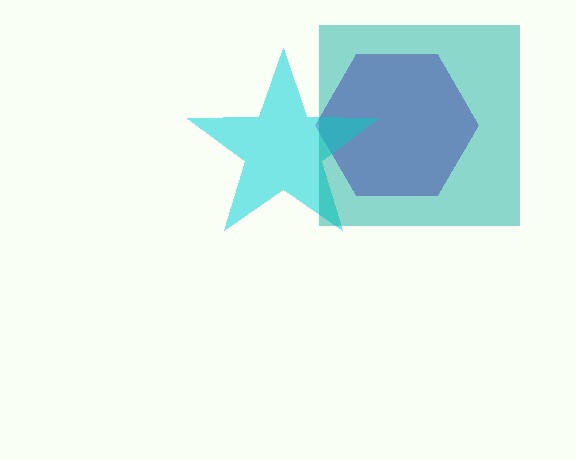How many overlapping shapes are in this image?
There are 3 overlapping shapes in the image.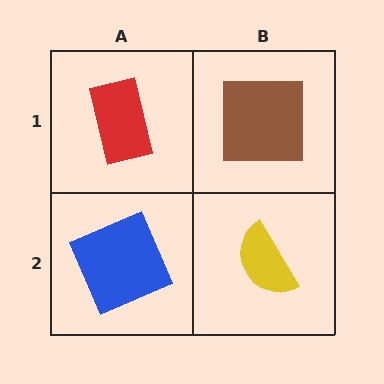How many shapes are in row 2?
2 shapes.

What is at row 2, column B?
A yellow semicircle.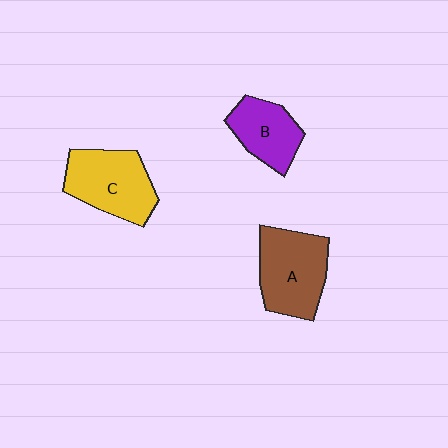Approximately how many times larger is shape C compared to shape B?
Approximately 1.4 times.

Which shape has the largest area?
Shape A (brown).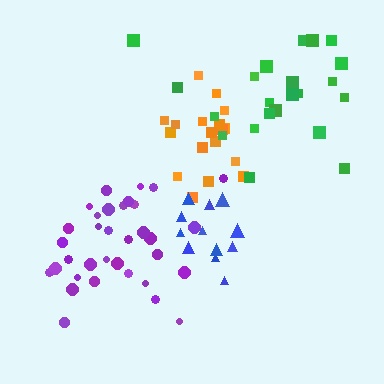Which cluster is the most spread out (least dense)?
Green.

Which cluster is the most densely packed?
Blue.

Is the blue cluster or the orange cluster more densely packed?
Blue.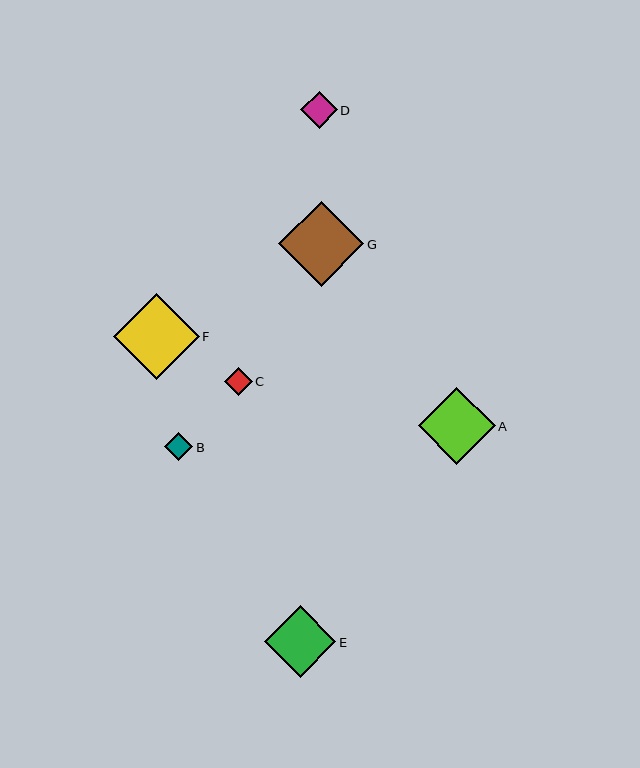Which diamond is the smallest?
Diamond C is the smallest with a size of approximately 28 pixels.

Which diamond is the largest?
Diamond F is the largest with a size of approximately 86 pixels.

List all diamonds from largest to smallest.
From largest to smallest: F, G, A, E, D, B, C.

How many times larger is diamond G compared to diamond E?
Diamond G is approximately 1.2 times the size of diamond E.